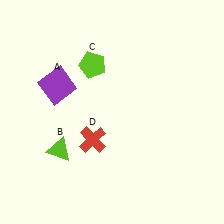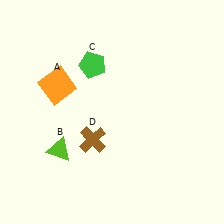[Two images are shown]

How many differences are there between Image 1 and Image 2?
There are 3 differences between the two images.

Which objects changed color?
A changed from purple to orange. C changed from lime to green. D changed from red to brown.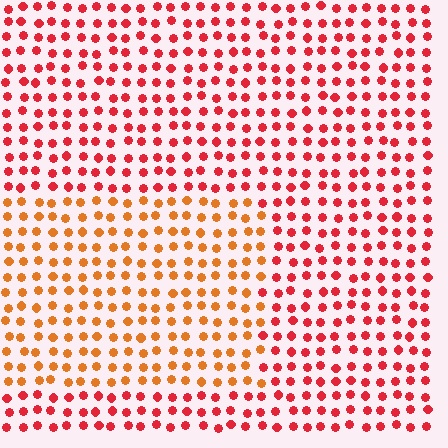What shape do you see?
I see a rectangle.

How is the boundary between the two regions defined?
The boundary is defined purely by a slight shift in hue (about 33 degrees). Spacing, size, and orientation are identical on both sides.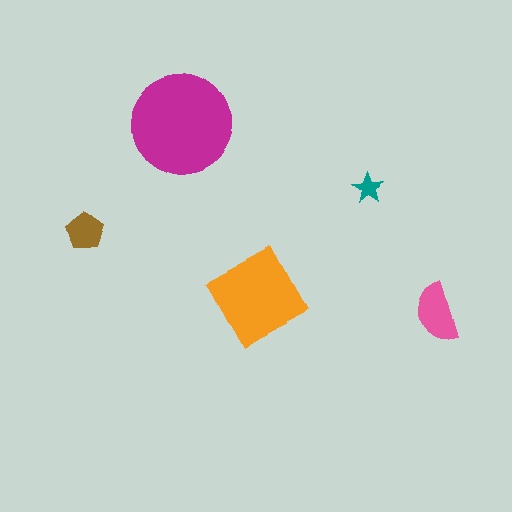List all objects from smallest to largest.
The teal star, the brown pentagon, the pink semicircle, the orange diamond, the magenta circle.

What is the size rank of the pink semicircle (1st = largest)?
3rd.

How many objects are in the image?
There are 5 objects in the image.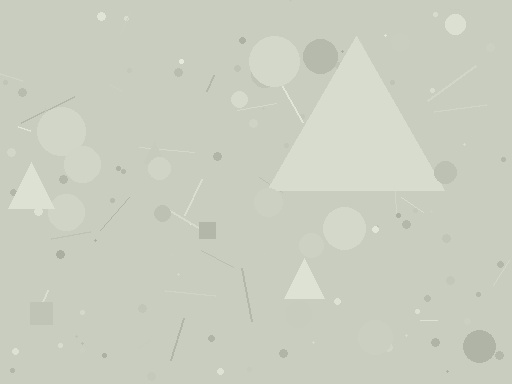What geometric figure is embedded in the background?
A triangle is embedded in the background.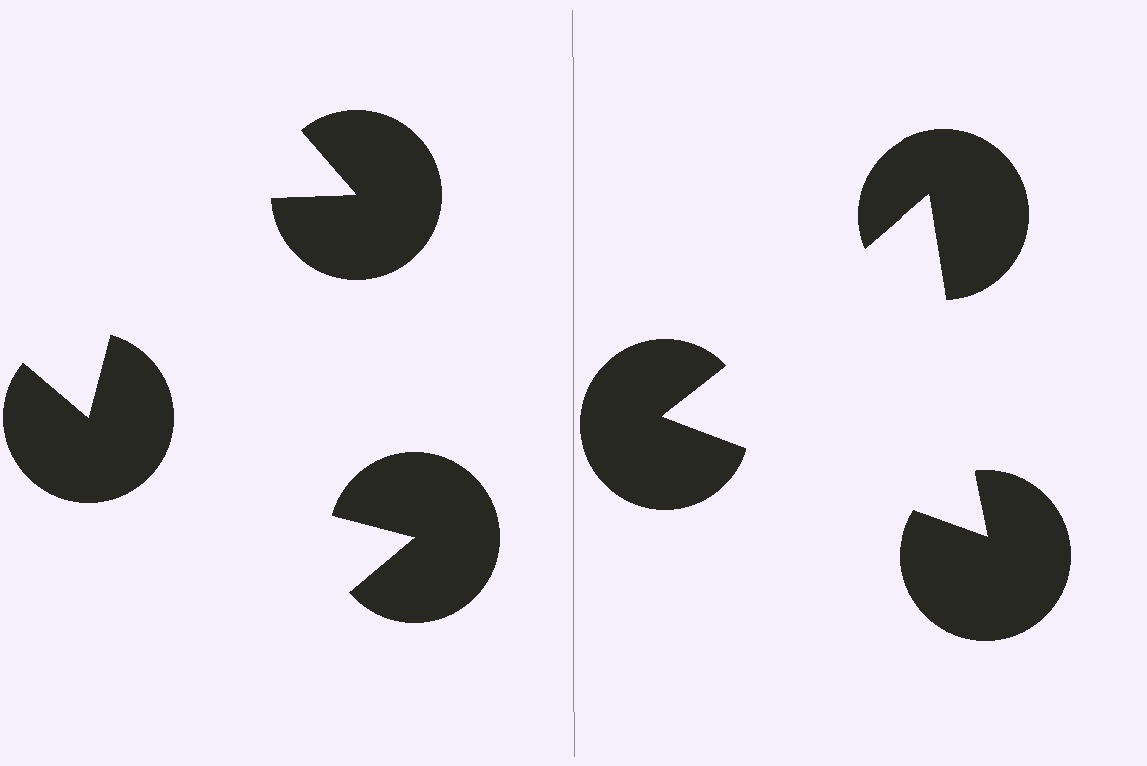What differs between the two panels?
The pac-man discs are positioned identically on both sides; only the wedge orientations differ. On the right they align to a triangle; on the left they are misaligned.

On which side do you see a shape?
An illusory triangle appears on the right side. On the left side the wedge cuts are rotated, so no coherent shape forms.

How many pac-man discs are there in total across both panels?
6 — 3 on each side.